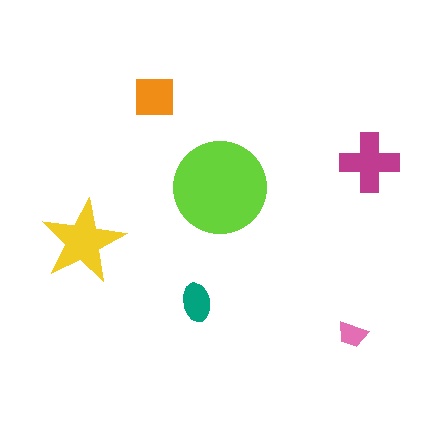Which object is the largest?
The lime circle.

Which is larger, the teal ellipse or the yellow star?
The yellow star.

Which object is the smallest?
The pink trapezoid.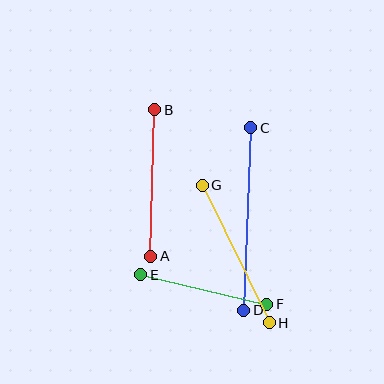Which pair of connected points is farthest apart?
Points C and D are farthest apart.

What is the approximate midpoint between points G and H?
The midpoint is at approximately (236, 254) pixels.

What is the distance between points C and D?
The distance is approximately 183 pixels.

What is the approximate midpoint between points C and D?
The midpoint is at approximately (247, 219) pixels.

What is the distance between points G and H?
The distance is approximately 153 pixels.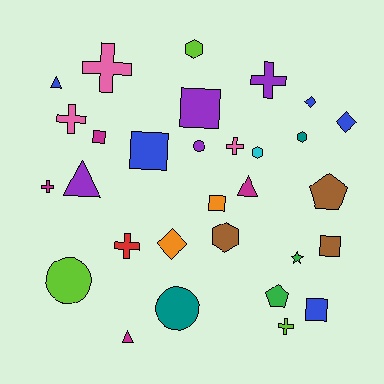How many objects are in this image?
There are 30 objects.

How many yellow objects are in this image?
There are no yellow objects.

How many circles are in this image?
There are 3 circles.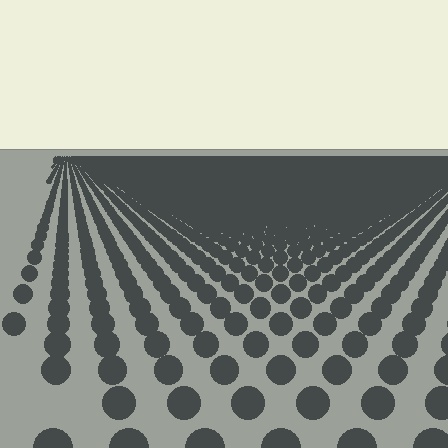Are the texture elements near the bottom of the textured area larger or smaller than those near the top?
Larger. Near the bottom, elements are closer to the viewer and appear at a bigger on-screen size.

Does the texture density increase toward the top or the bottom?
Density increases toward the top.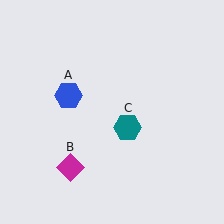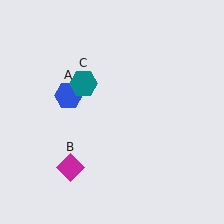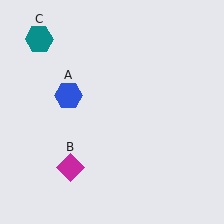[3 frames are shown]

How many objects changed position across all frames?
1 object changed position: teal hexagon (object C).